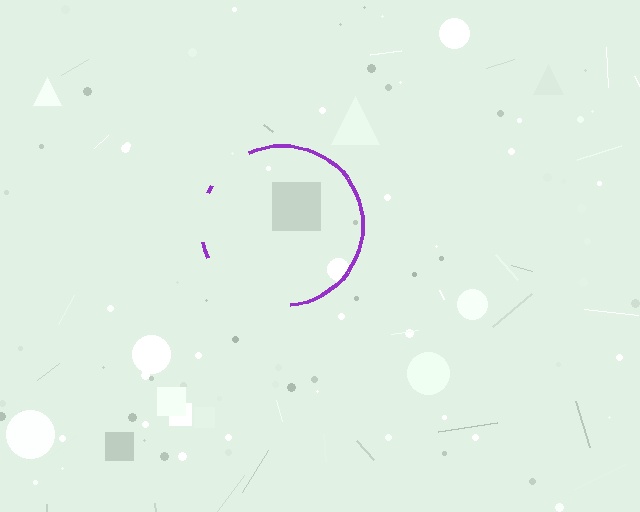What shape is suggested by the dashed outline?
The dashed outline suggests a circle.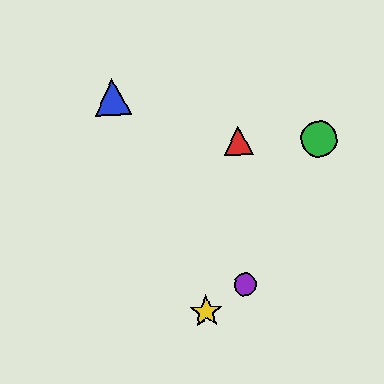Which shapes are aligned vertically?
The red triangle, the purple circle are aligned vertically.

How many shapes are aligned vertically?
2 shapes (the red triangle, the purple circle) are aligned vertically.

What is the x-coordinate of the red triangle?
The red triangle is at x≈238.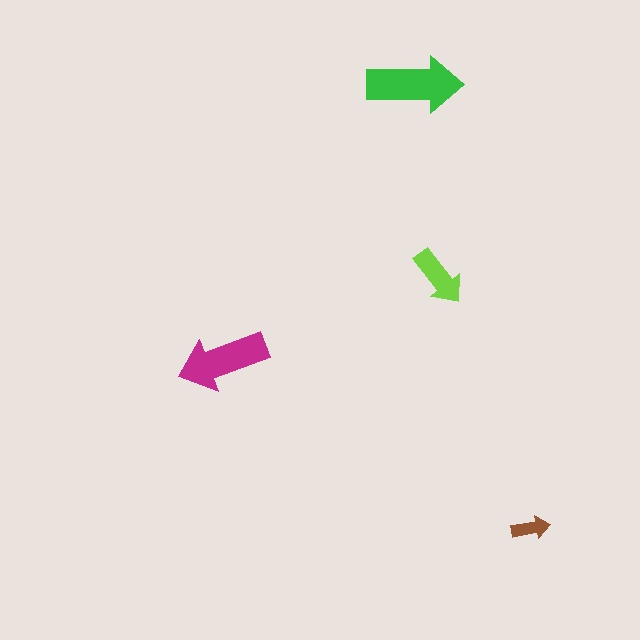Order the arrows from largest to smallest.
the green one, the magenta one, the lime one, the brown one.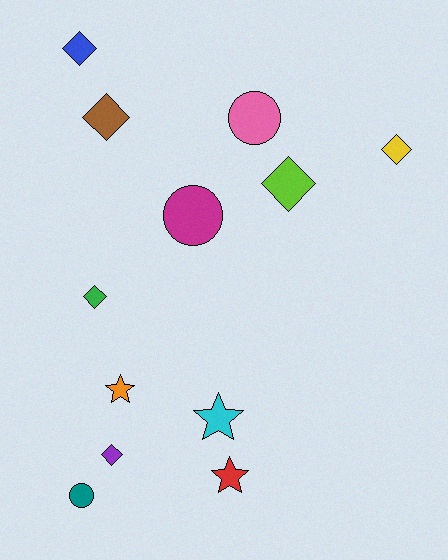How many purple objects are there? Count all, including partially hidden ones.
There is 1 purple object.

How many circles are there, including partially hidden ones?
There are 3 circles.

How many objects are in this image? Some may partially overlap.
There are 12 objects.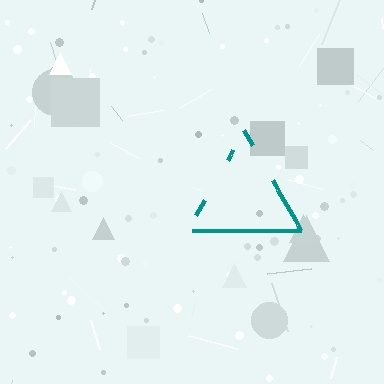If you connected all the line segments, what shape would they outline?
They would outline a triangle.